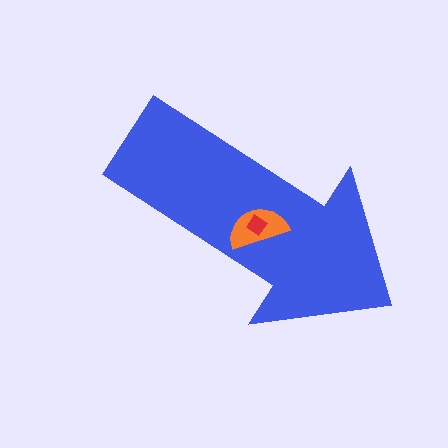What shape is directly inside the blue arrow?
The orange semicircle.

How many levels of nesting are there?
3.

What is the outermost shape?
The blue arrow.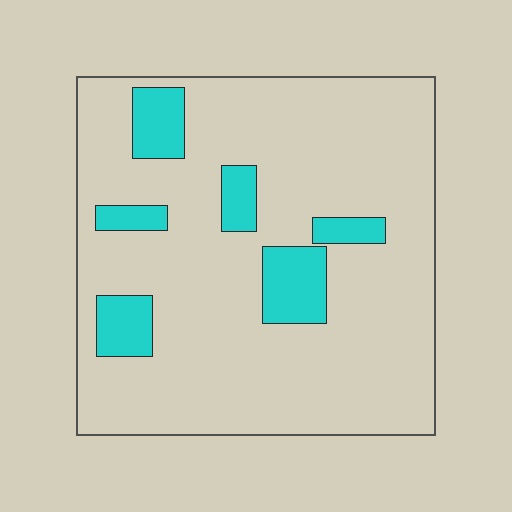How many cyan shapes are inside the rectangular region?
6.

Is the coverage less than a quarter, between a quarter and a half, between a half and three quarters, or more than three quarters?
Less than a quarter.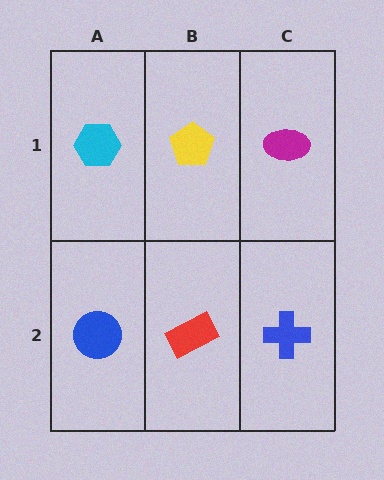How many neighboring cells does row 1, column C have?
2.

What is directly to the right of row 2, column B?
A blue cross.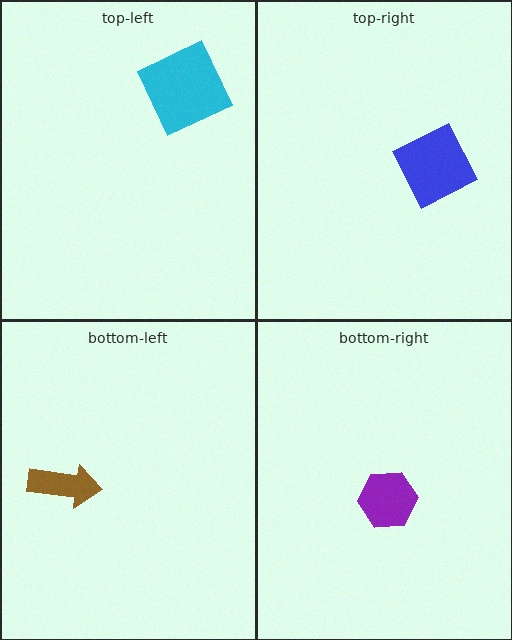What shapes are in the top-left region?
The cyan square.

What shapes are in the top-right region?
The blue diamond.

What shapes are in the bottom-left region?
The brown arrow.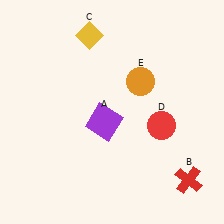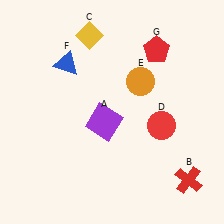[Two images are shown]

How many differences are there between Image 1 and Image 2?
There are 2 differences between the two images.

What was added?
A blue triangle (F), a red pentagon (G) were added in Image 2.